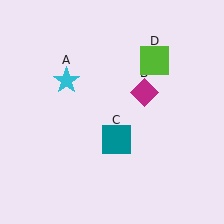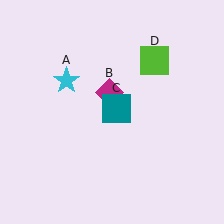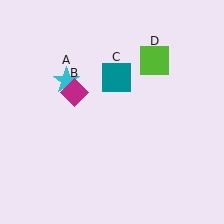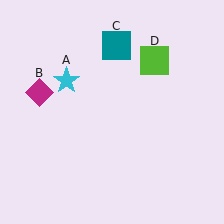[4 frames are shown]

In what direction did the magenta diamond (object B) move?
The magenta diamond (object B) moved left.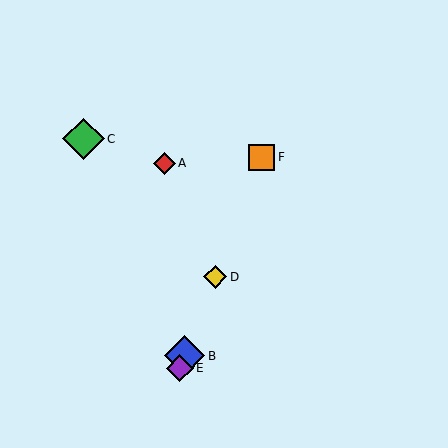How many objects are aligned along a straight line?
4 objects (B, D, E, F) are aligned along a straight line.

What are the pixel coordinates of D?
Object D is at (215, 277).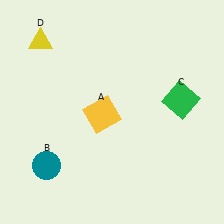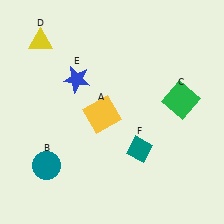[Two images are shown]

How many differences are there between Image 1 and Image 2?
There are 2 differences between the two images.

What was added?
A blue star (E), a teal diamond (F) were added in Image 2.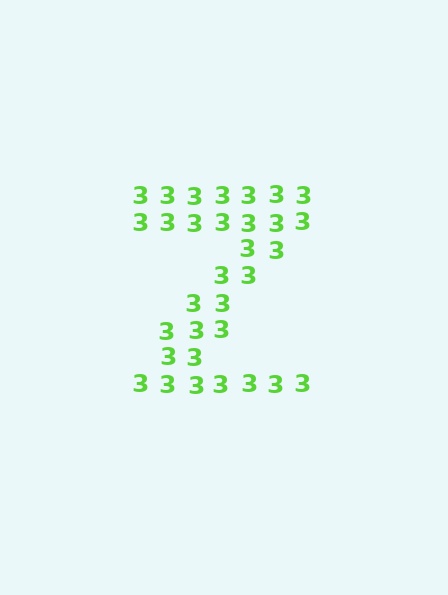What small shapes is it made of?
It is made of small digit 3's.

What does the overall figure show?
The overall figure shows the letter Z.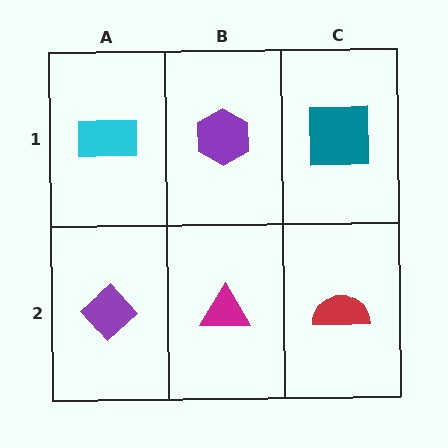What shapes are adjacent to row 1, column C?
A red semicircle (row 2, column C), a purple hexagon (row 1, column B).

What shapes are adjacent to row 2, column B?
A purple hexagon (row 1, column B), a purple diamond (row 2, column A), a red semicircle (row 2, column C).